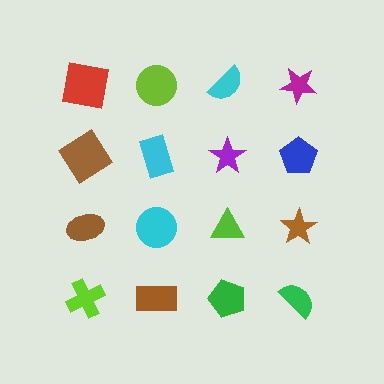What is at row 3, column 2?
A cyan circle.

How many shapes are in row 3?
4 shapes.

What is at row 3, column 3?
A lime triangle.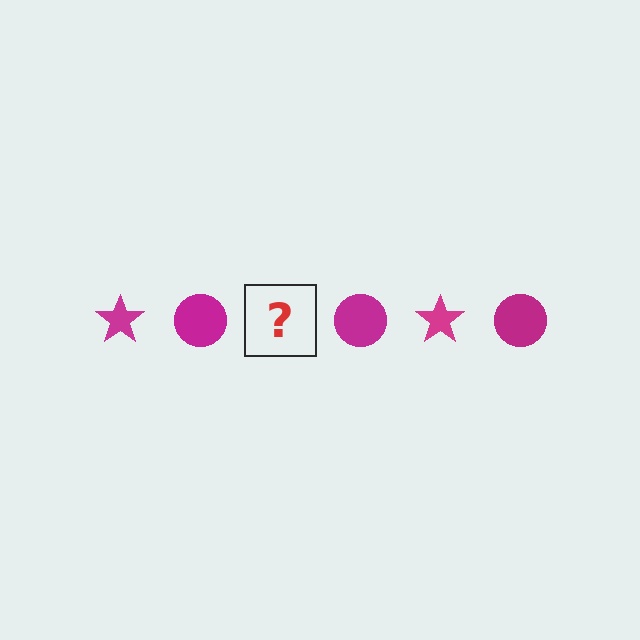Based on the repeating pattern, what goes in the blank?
The blank should be a magenta star.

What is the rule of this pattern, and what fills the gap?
The rule is that the pattern cycles through star, circle shapes in magenta. The gap should be filled with a magenta star.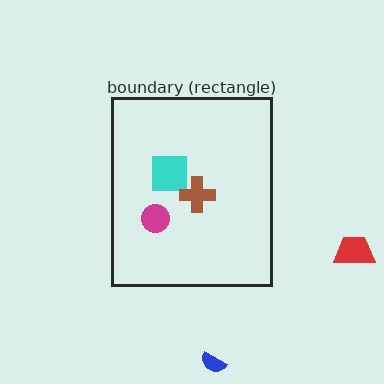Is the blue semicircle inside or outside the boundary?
Outside.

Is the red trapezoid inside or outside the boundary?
Outside.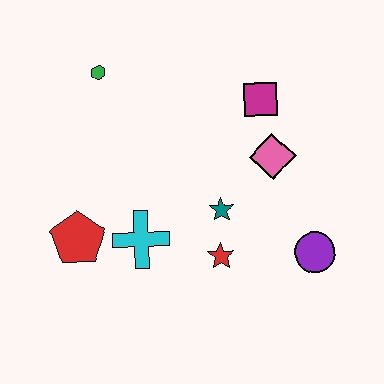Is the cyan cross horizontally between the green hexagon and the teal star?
Yes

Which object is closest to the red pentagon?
The cyan cross is closest to the red pentagon.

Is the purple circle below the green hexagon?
Yes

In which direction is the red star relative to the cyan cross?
The red star is to the right of the cyan cross.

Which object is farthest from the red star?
The green hexagon is farthest from the red star.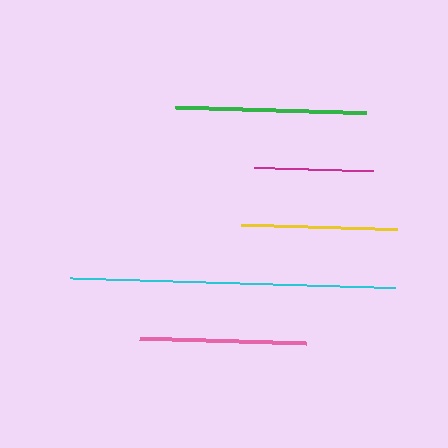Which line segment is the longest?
The cyan line is the longest at approximately 325 pixels.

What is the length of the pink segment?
The pink segment is approximately 167 pixels long.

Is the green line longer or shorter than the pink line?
The green line is longer than the pink line.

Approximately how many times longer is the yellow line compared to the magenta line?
The yellow line is approximately 1.3 times the length of the magenta line.